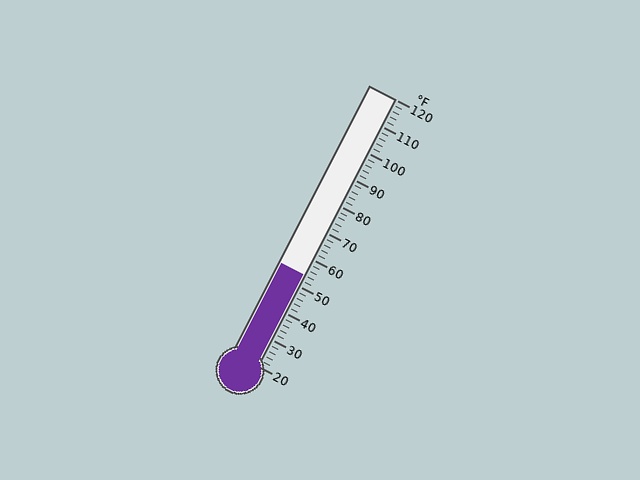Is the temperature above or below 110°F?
The temperature is below 110°F.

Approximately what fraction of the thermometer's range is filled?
The thermometer is filled to approximately 35% of its range.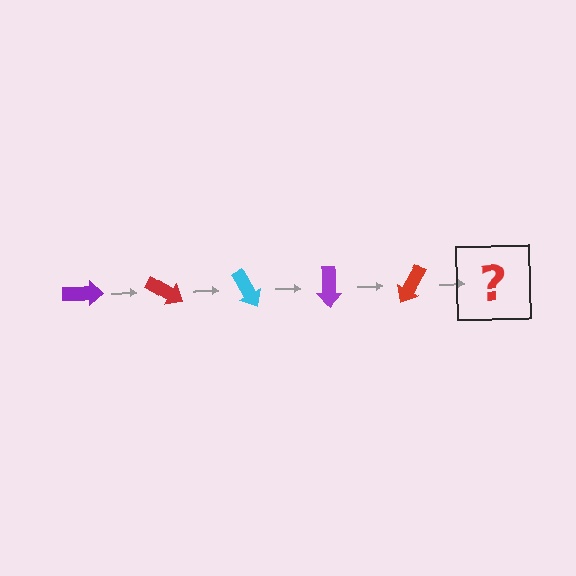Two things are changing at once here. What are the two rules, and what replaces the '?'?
The two rules are that it rotates 30 degrees each step and the color cycles through purple, red, and cyan. The '?' should be a cyan arrow, rotated 150 degrees from the start.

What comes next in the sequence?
The next element should be a cyan arrow, rotated 150 degrees from the start.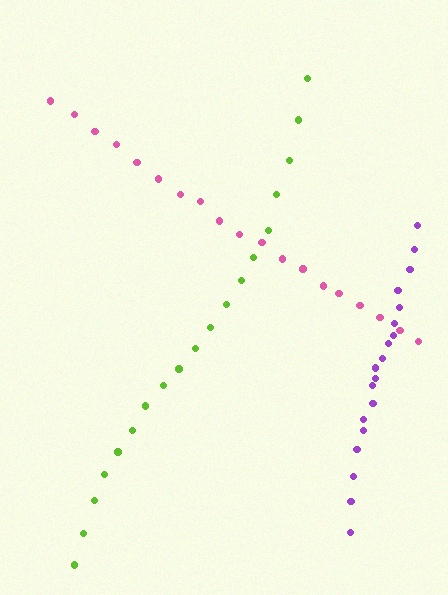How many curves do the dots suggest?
There are 3 distinct paths.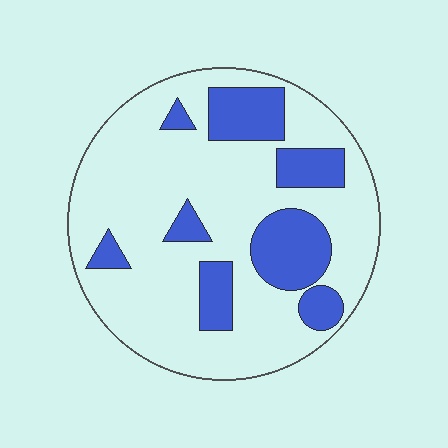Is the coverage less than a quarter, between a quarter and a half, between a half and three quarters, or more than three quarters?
Less than a quarter.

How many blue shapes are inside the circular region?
8.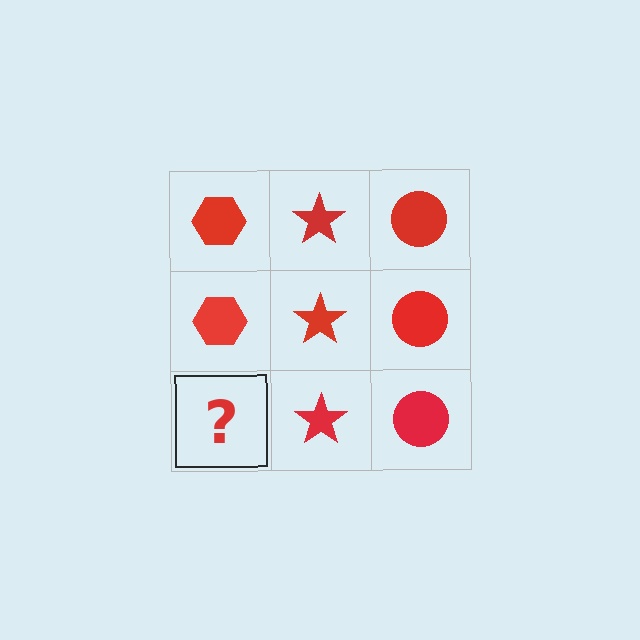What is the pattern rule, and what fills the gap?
The rule is that each column has a consistent shape. The gap should be filled with a red hexagon.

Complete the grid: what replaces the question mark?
The question mark should be replaced with a red hexagon.